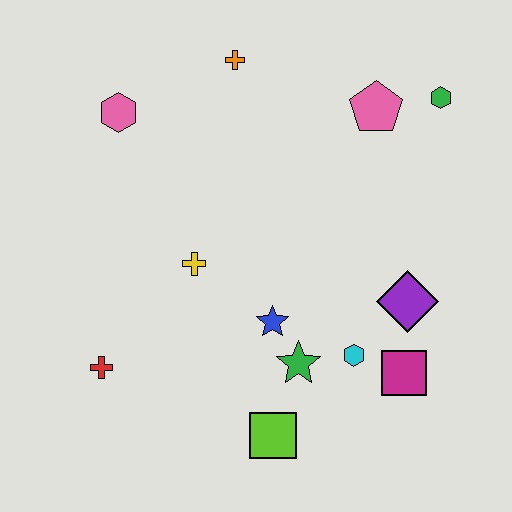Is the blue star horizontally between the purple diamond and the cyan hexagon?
No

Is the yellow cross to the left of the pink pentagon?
Yes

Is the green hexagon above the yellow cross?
Yes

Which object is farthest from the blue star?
The green hexagon is farthest from the blue star.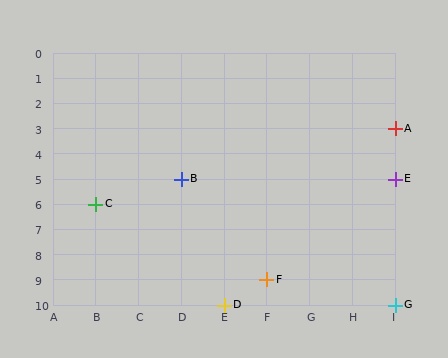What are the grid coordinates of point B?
Point B is at grid coordinates (D, 5).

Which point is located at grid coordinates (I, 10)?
Point G is at (I, 10).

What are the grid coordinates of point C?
Point C is at grid coordinates (B, 6).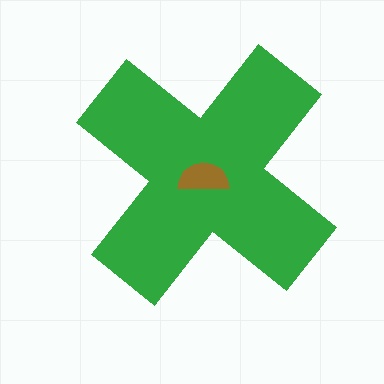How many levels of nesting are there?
2.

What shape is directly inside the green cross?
The brown semicircle.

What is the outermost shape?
The green cross.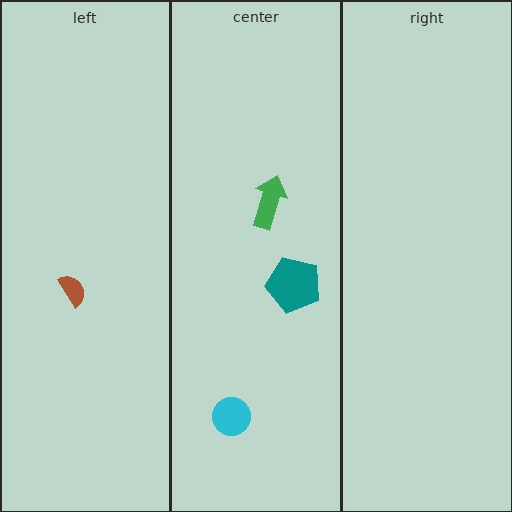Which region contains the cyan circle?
The center region.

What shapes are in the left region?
The brown semicircle.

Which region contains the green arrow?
The center region.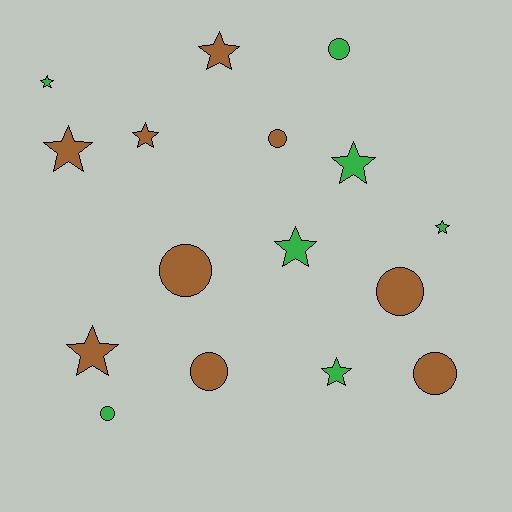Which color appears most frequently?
Brown, with 9 objects.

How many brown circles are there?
There are 5 brown circles.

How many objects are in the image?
There are 16 objects.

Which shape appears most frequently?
Star, with 9 objects.